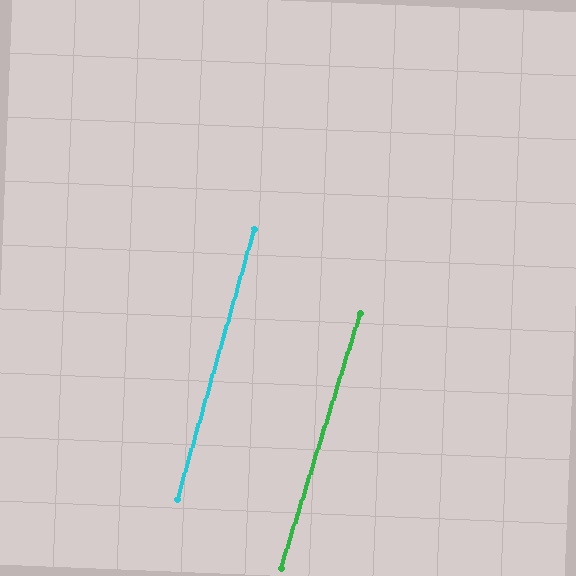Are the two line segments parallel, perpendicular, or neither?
Parallel — their directions differ by only 1.1°.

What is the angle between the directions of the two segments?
Approximately 1 degree.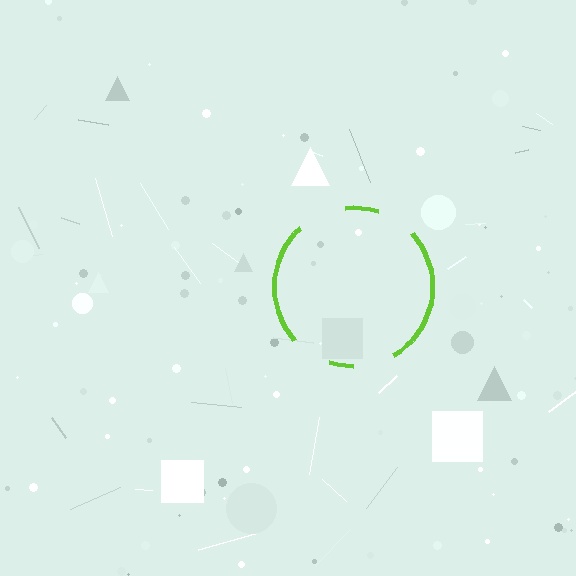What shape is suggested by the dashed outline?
The dashed outline suggests a circle.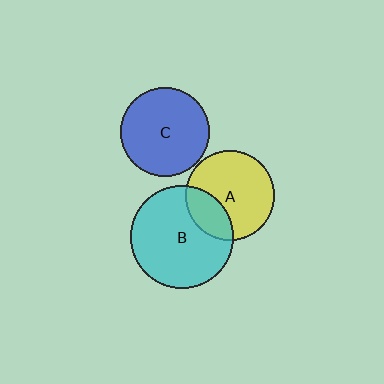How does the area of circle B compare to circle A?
Approximately 1.3 times.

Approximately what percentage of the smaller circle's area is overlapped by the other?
Approximately 25%.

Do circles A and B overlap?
Yes.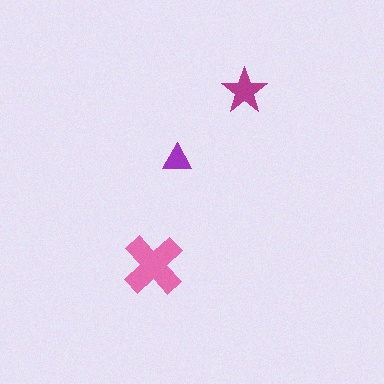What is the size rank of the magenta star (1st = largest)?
2nd.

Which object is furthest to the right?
The magenta star is rightmost.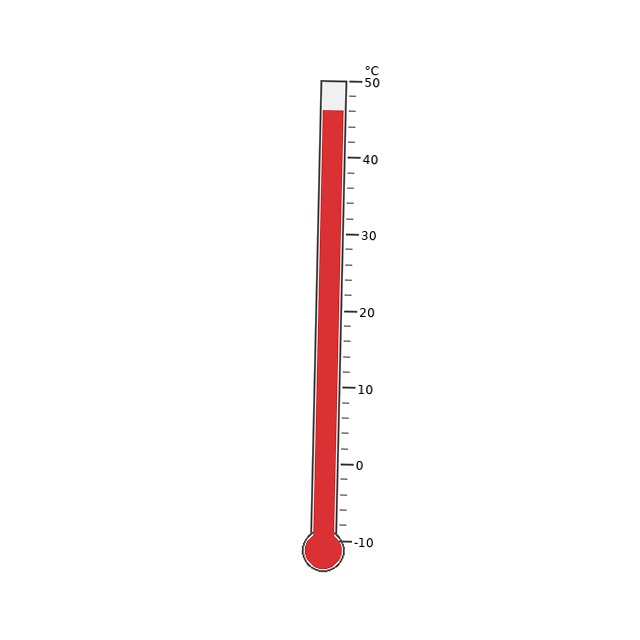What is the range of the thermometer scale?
The thermometer scale ranges from -10°C to 50°C.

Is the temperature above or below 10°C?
The temperature is above 10°C.